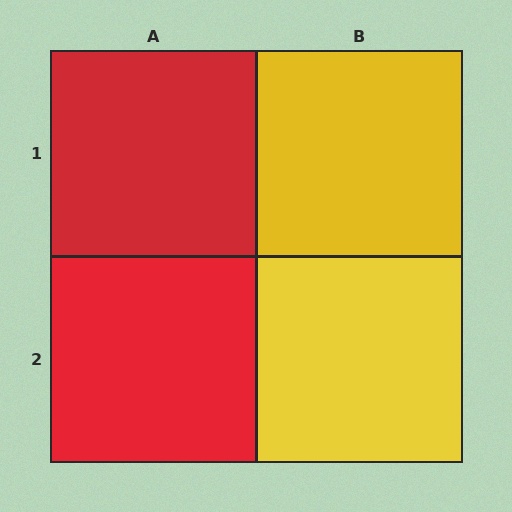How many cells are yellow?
2 cells are yellow.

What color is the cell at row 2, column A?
Red.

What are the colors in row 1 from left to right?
Red, yellow.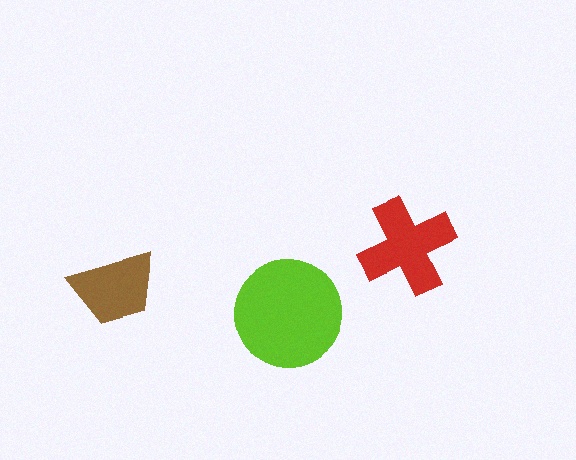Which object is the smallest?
The brown trapezoid.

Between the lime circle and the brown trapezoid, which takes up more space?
The lime circle.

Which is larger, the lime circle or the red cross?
The lime circle.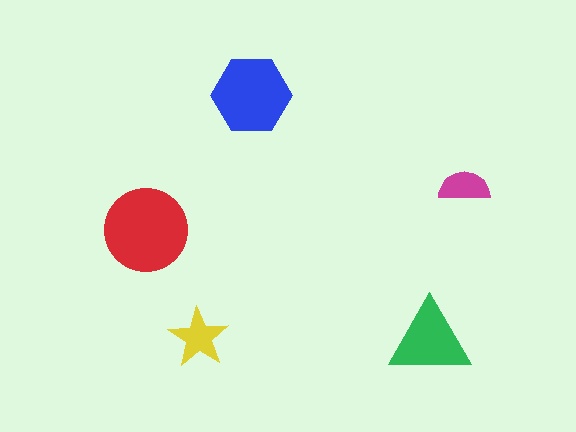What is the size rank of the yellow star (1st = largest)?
4th.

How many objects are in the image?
There are 5 objects in the image.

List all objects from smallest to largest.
The magenta semicircle, the yellow star, the green triangle, the blue hexagon, the red circle.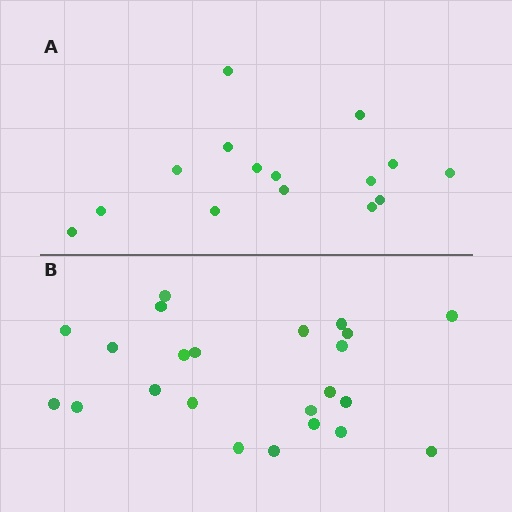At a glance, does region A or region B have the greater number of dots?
Region B (the bottom region) has more dots.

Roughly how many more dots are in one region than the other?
Region B has roughly 8 or so more dots than region A.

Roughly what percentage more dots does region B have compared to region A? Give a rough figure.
About 55% more.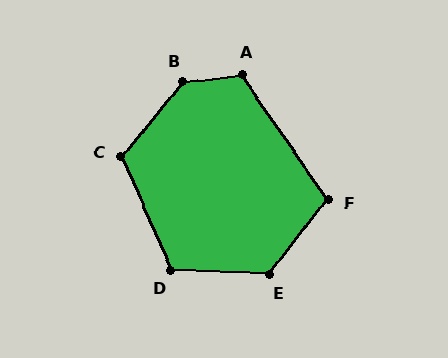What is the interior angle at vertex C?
Approximately 117 degrees (obtuse).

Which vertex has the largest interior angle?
B, at approximately 136 degrees.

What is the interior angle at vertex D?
Approximately 116 degrees (obtuse).